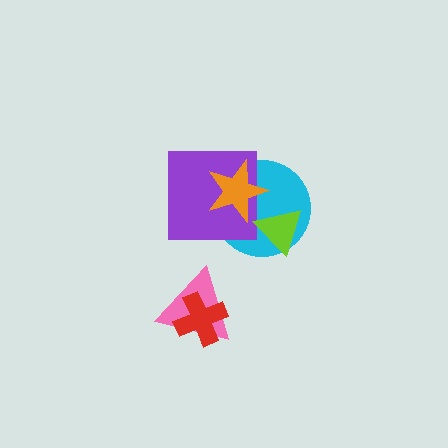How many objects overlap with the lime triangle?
1 object overlaps with the lime triangle.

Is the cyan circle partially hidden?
Yes, it is partially covered by another shape.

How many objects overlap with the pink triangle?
1 object overlaps with the pink triangle.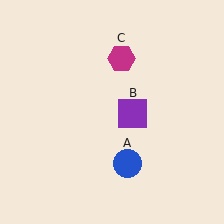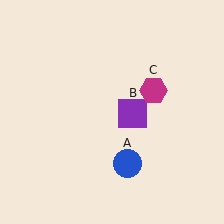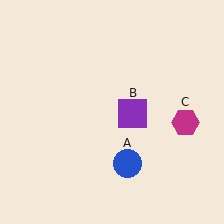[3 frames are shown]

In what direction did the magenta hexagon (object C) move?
The magenta hexagon (object C) moved down and to the right.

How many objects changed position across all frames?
1 object changed position: magenta hexagon (object C).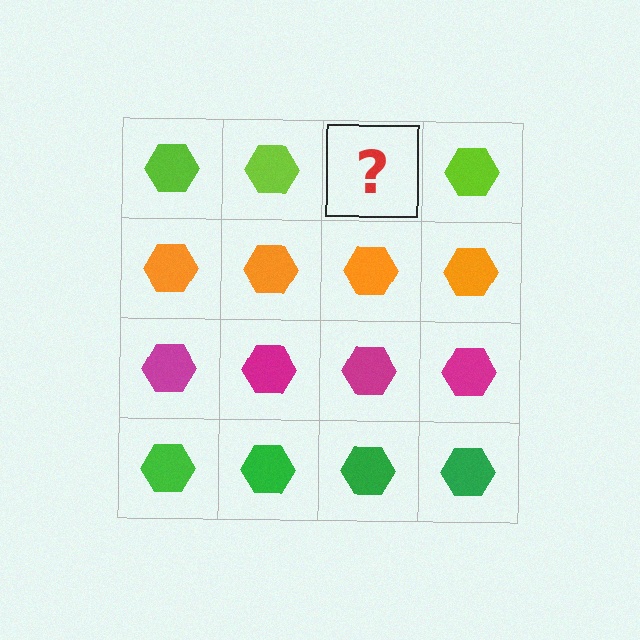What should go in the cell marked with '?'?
The missing cell should contain a lime hexagon.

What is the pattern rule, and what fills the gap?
The rule is that each row has a consistent color. The gap should be filled with a lime hexagon.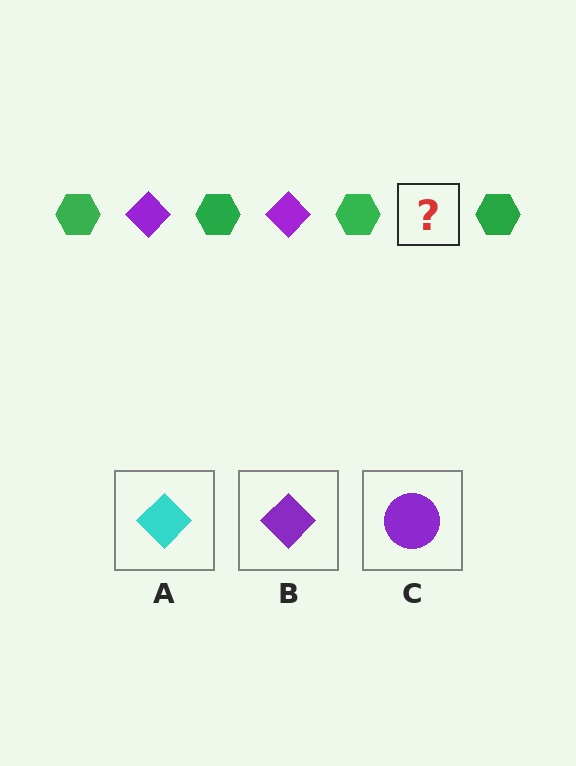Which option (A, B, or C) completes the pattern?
B.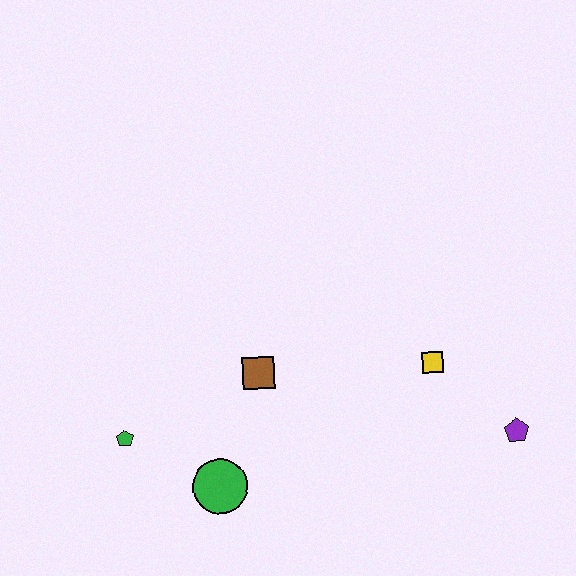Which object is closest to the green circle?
The green pentagon is closest to the green circle.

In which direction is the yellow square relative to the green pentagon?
The yellow square is to the right of the green pentagon.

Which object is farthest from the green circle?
The purple pentagon is farthest from the green circle.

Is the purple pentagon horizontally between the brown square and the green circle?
No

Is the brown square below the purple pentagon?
No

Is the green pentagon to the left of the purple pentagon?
Yes